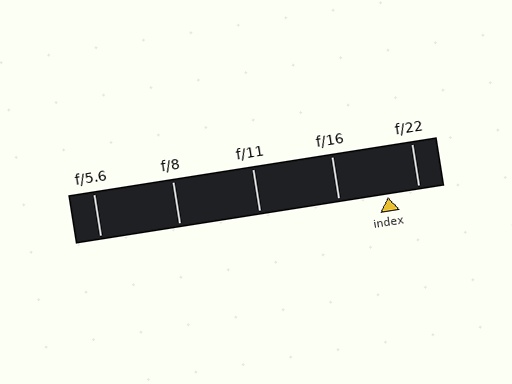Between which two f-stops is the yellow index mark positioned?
The index mark is between f/16 and f/22.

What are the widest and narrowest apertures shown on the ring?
The widest aperture shown is f/5.6 and the narrowest is f/22.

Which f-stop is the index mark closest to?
The index mark is closest to f/22.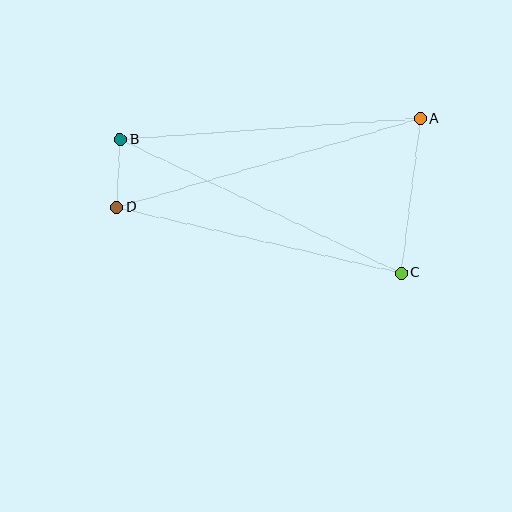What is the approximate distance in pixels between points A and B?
The distance between A and B is approximately 301 pixels.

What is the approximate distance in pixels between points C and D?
The distance between C and D is approximately 292 pixels.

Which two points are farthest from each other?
Points A and D are farthest from each other.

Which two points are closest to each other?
Points B and D are closest to each other.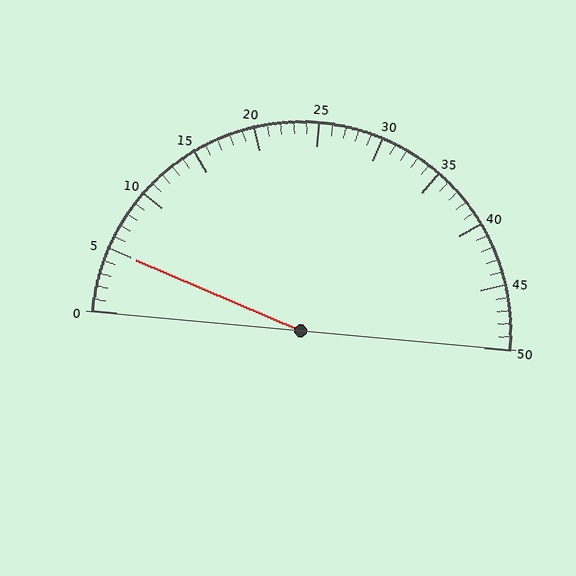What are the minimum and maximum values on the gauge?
The gauge ranges from 0 to 50.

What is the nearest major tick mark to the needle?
The nearest major tick mark is 5.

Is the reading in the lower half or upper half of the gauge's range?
The reading is in the lower half of the range (0 to 50).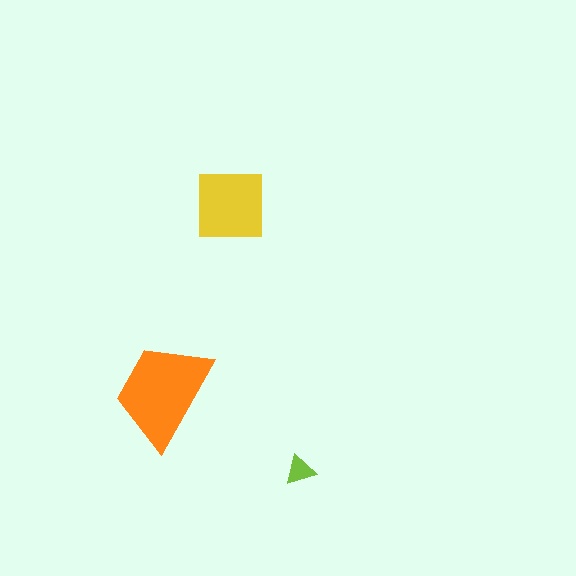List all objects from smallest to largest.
The lime triangle, the yellow square, the orange trapezoid.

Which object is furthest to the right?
The lime triangle is rightmost.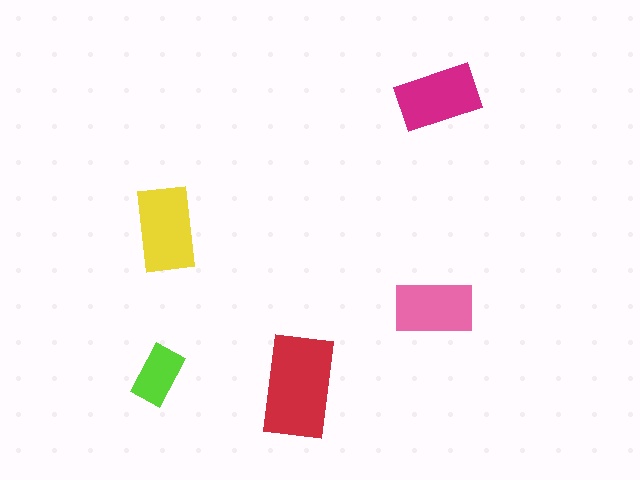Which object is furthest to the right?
The magenta rectangle is rightmost.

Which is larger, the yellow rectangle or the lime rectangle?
The yellow one.